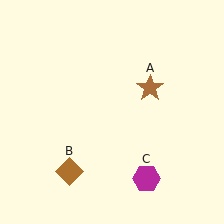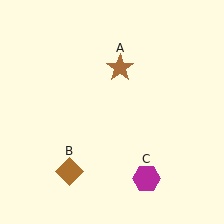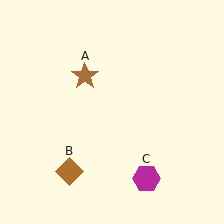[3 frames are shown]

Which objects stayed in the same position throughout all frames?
Brown diamond (object B) and magenta hexagon (object C) remained stationary.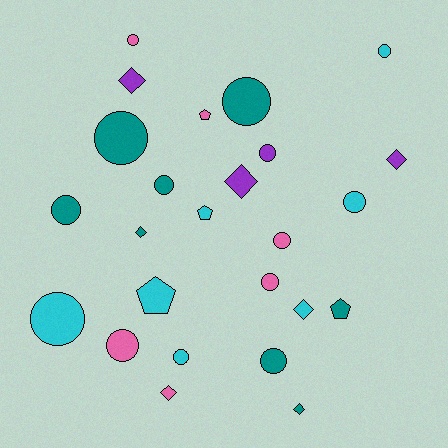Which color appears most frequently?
Teal, with 8 objects.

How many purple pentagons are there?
There are no purple pentagons.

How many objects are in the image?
There are 25 objects.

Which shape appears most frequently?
Circle, with 14 objects.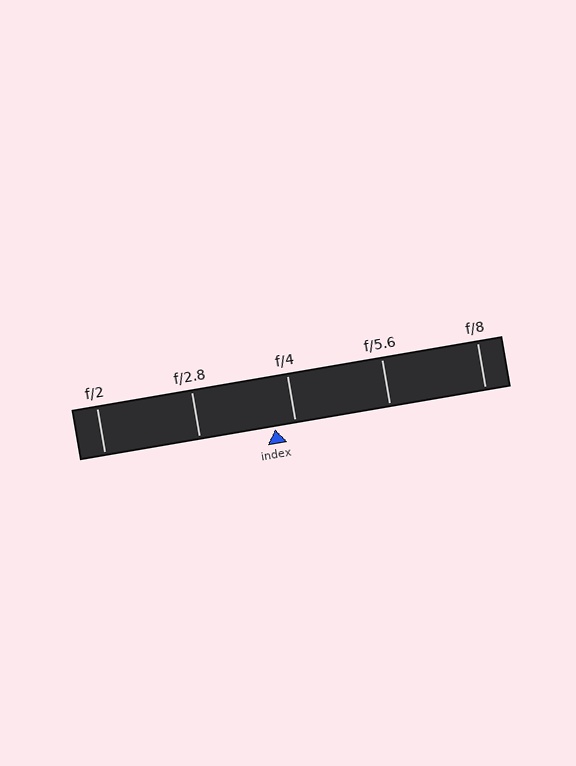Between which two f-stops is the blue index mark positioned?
The index mark is between f/2.8 and f/4.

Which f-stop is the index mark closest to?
The index mark is closest to f/4.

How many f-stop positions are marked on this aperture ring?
There are 5 f-stop positions marked.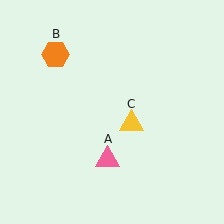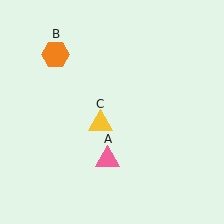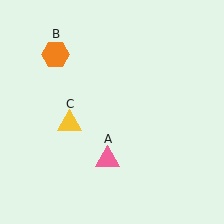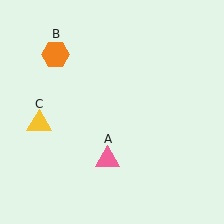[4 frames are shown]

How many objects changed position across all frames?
1 object changed position: yellow triangle (object C).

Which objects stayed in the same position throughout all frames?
Pink triangle (object A) and orange hexagon (object B) remained stationary.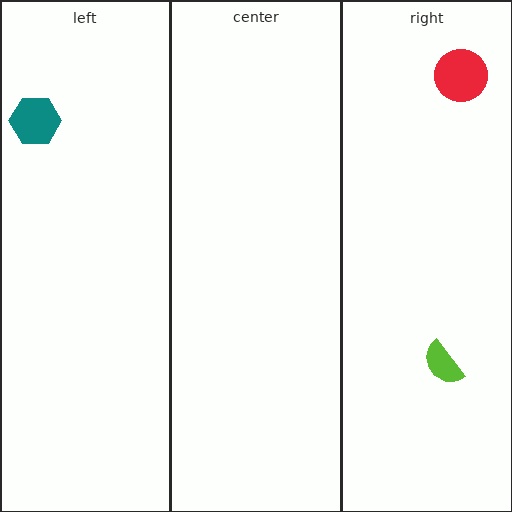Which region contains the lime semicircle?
The right region.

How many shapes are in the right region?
2.